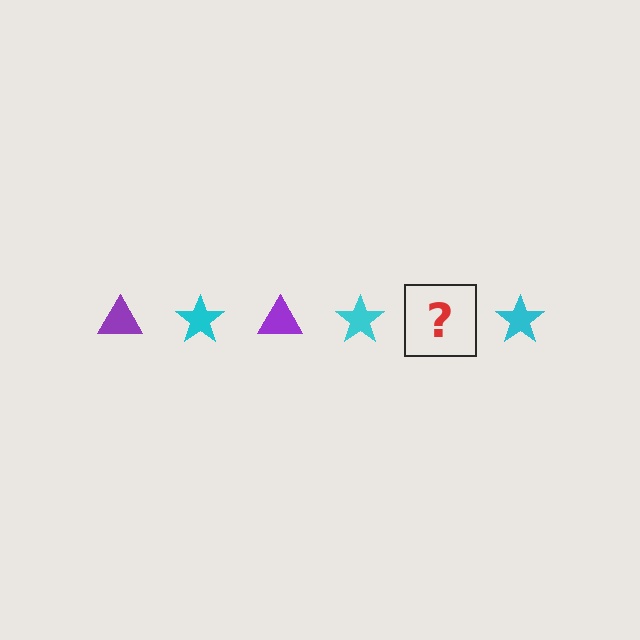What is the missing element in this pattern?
The missing element is a purple triangle.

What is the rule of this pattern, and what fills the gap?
The rule is that the pattern alternates between purple triangle and cyan star. The gap should be filled with a purple triangle.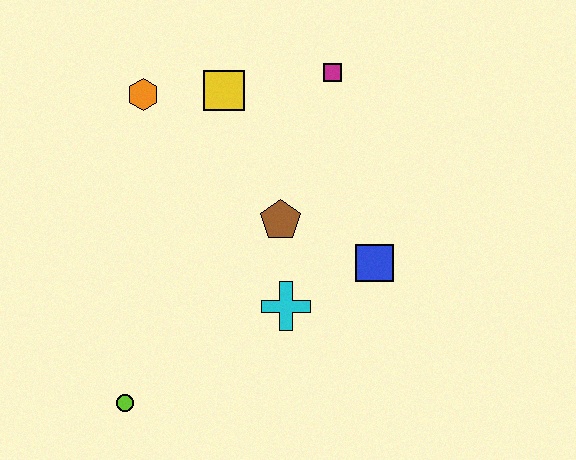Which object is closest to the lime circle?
The cyan cross is closest to the lime circle.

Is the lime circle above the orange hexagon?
No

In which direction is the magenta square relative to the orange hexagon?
The magenta square is to the right of the orange hexagon.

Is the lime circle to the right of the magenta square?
No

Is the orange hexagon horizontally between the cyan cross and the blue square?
No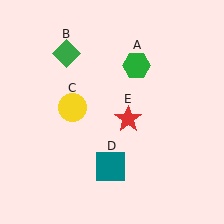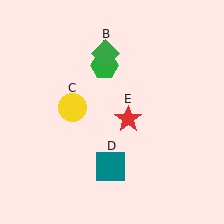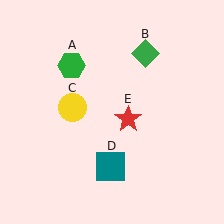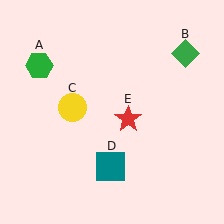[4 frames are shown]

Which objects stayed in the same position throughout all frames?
Yellow circle (object C) and teal square (object D) and red star (object E) remained stationary.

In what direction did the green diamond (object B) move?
The green diamond (object B) moved right.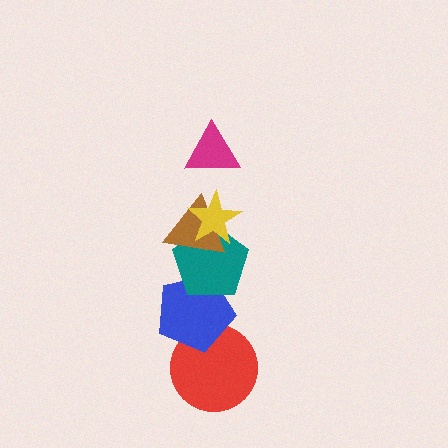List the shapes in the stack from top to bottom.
From top to bottom: the magenta triangle, the yellow star, the brown triangle, the teal pentagon, the blue pentagon, the red circle.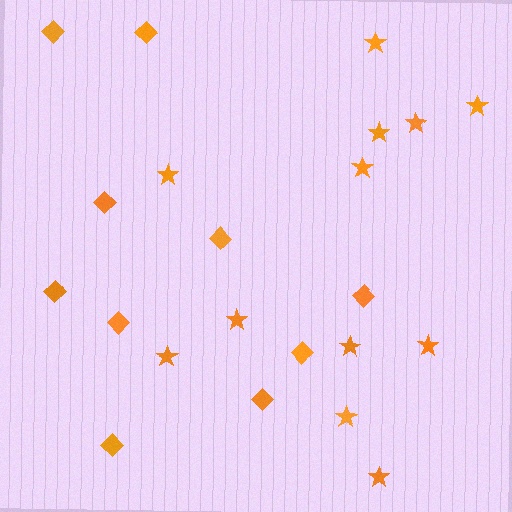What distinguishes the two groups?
There are 2 groups: one group of stars (12) and one group of diamonds (10).